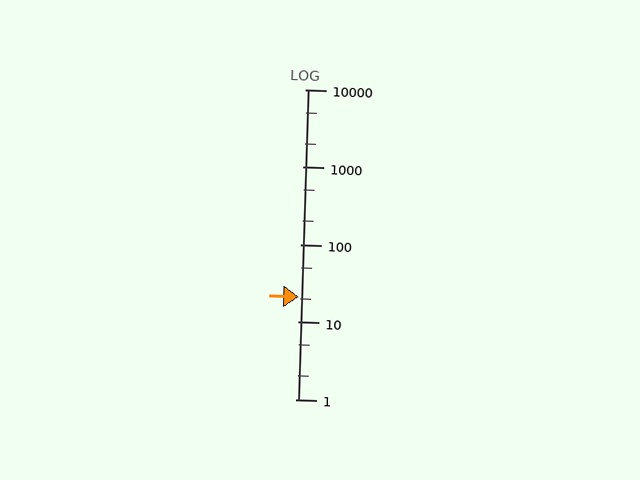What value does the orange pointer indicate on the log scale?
The pointer indicates approximately 21.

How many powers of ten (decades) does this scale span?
The scale spans 4 decades, from 1 to 10000.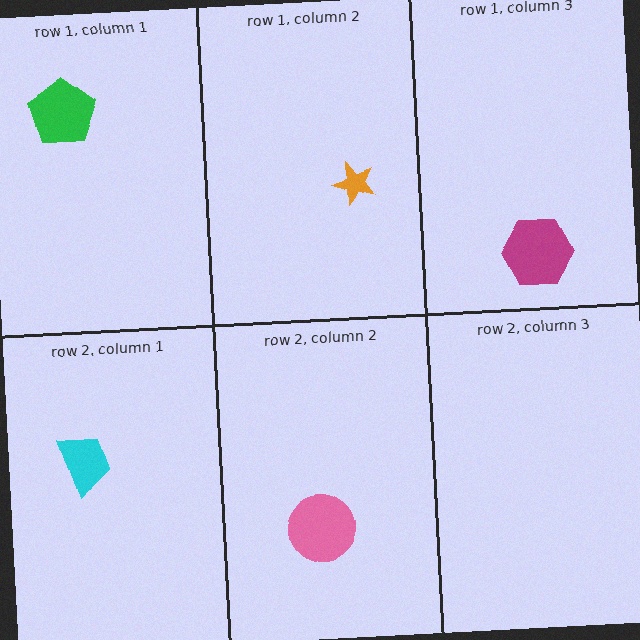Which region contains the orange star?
The row 1, column 2 region.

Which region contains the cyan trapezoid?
The row 2, column 1 region.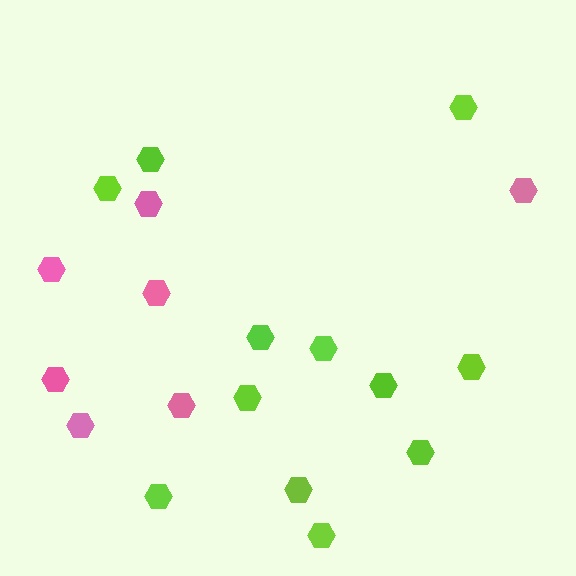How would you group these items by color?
There are 2 groups: one group of pink hexagons (7) and one group of lime hexagons (12).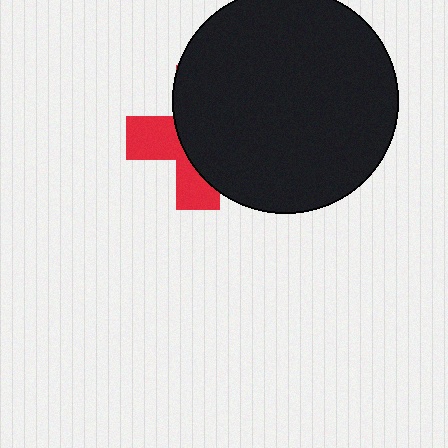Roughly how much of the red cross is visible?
A small part of it is visible (roughly 37%).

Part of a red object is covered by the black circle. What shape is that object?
It is a cross.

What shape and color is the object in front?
The object in front is a black circle.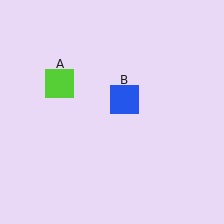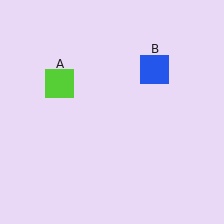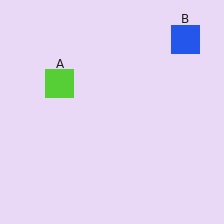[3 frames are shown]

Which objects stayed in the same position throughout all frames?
Lime square (object A) remained stationary.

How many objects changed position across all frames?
1 object changed position: blue square (object B).